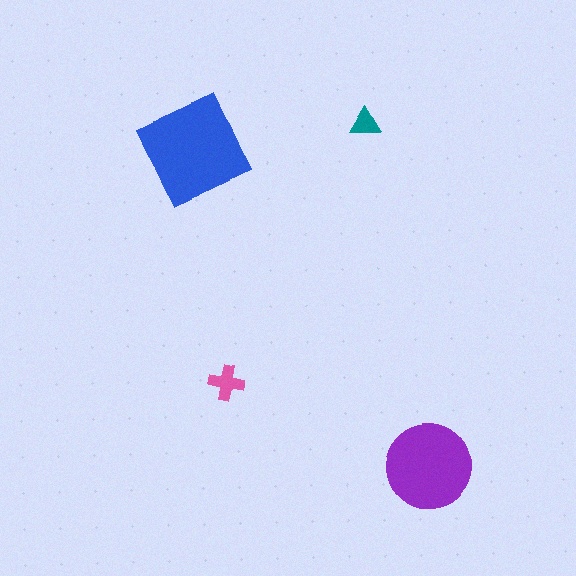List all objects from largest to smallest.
The blue diamond, the purple circle, the pink cross, the teal triangle.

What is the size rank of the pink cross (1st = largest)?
3rd.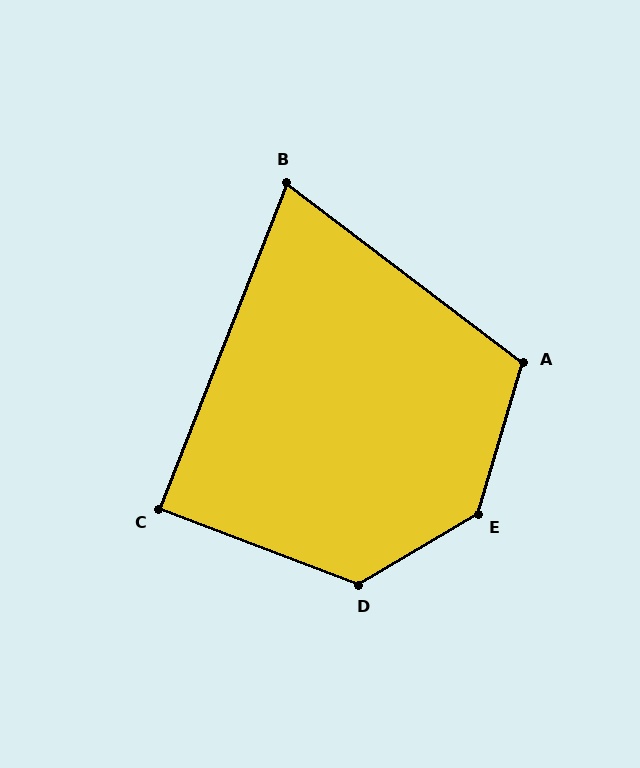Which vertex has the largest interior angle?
E, at approximately 137 degrees.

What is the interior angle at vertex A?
Approximately 111 degrees (obtuse).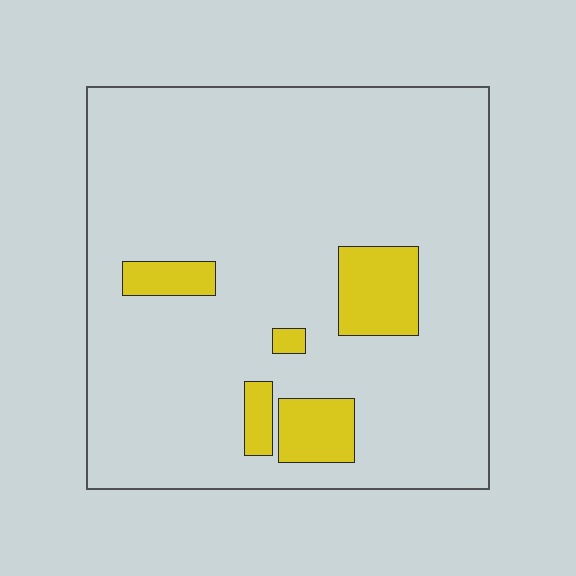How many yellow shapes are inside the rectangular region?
5.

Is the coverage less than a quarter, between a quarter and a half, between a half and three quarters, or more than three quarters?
Less than a quarter.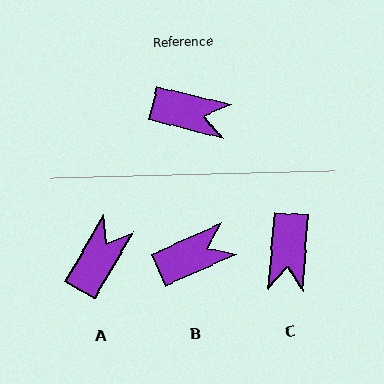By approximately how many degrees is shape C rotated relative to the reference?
Approximately 80 degrees clockwise.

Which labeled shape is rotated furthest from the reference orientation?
C, about 80 degrees away.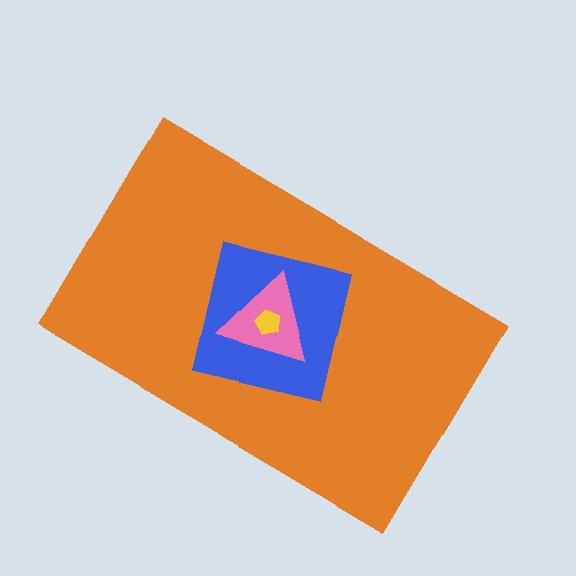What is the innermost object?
The yellow pentagon.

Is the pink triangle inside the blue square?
Yes.